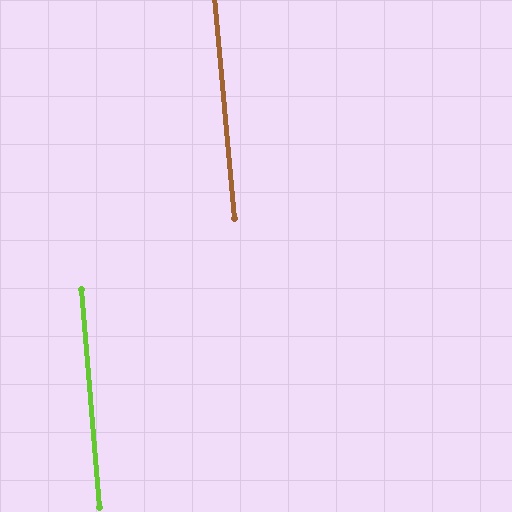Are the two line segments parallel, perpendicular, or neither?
Parallel — their directions differ by only 0.6°.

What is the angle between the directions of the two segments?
Approximately 1 degree.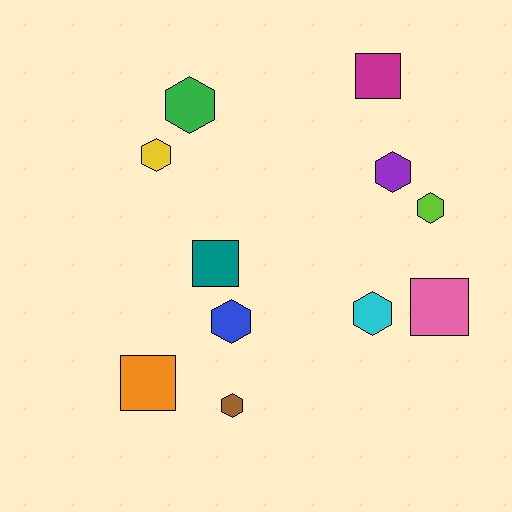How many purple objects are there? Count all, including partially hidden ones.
There is 1 purple object.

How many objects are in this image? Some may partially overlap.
There are 11 objects.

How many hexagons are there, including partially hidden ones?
There are 7 hexagons.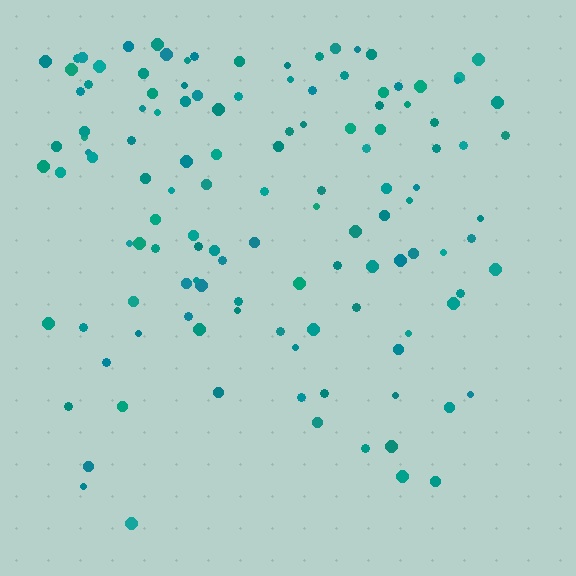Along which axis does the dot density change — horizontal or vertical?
Vertical.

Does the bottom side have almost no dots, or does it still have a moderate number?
Still a moderate number, just noticeably fewer than the top.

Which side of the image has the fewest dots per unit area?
The bottom.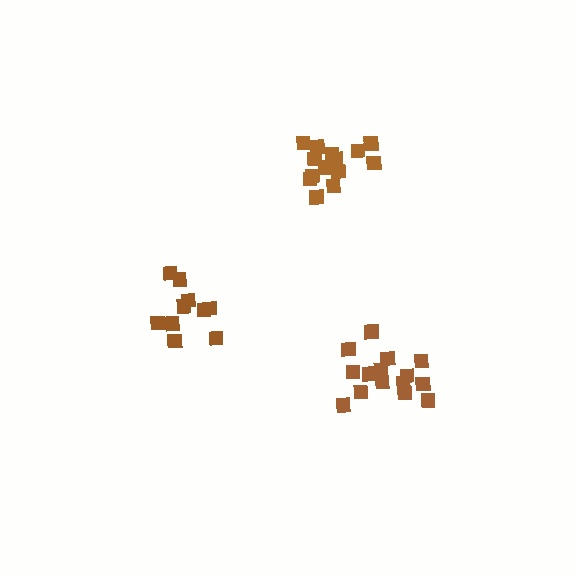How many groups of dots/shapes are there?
There are 3 groups.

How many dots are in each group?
Group 1: 16 dots, Group 2: 15 dots, Group 3: 10 dots (41 total).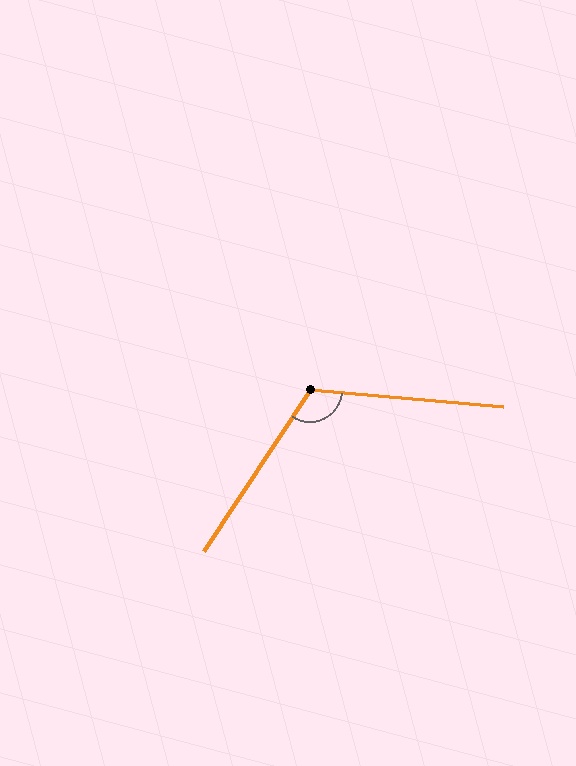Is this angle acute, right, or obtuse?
It is obtuse.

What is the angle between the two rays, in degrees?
Approximately 118 degrees.